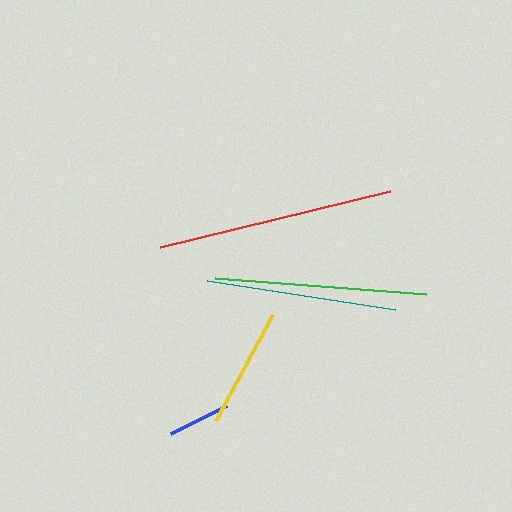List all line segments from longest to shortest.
From longest to shortest: red, green, teal, yellow, blue.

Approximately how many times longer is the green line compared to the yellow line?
The green line is approximately 1.8 times the length of the yellow line.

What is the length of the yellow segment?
The yellow segment is approximately 120 pixels long.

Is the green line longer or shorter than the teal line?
The green line is longer than the teal line.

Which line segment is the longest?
The red line is the longest at approximately 237 pixels.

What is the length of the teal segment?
The teal segment is approximately 190 pixels long.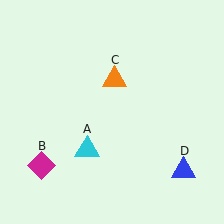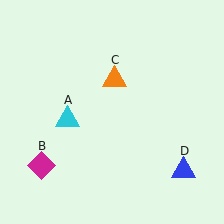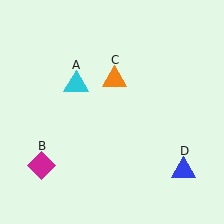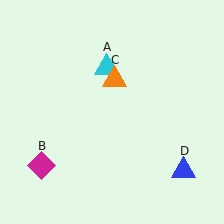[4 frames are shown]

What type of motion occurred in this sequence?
The cyan triangle (object A) rotated clockwise around the center of the scene.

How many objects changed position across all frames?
1 object changed position: cyan triangle (object A).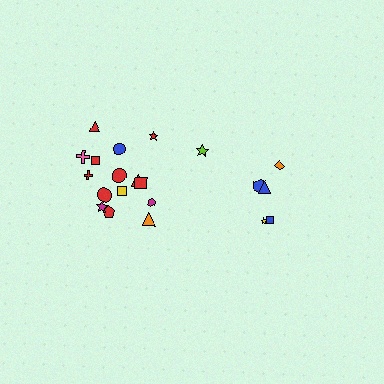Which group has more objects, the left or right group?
The left group.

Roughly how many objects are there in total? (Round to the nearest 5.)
Roughly 20 objects in total.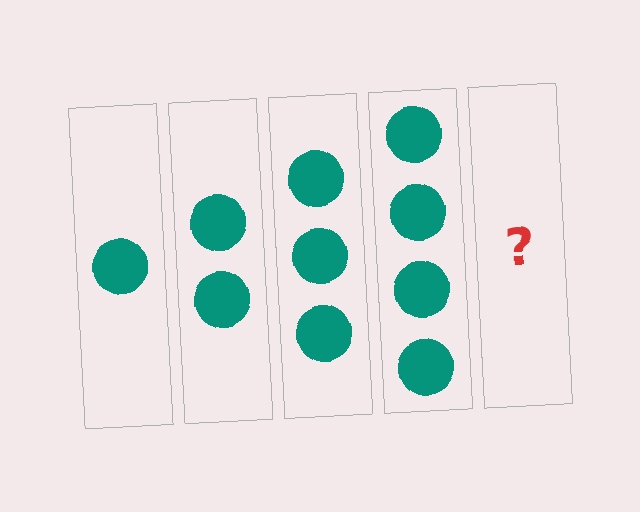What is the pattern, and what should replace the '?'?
The pattern is that each step adds one more circle. The '?' should be 5 circles.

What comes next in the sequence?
The next element should be 5 circles.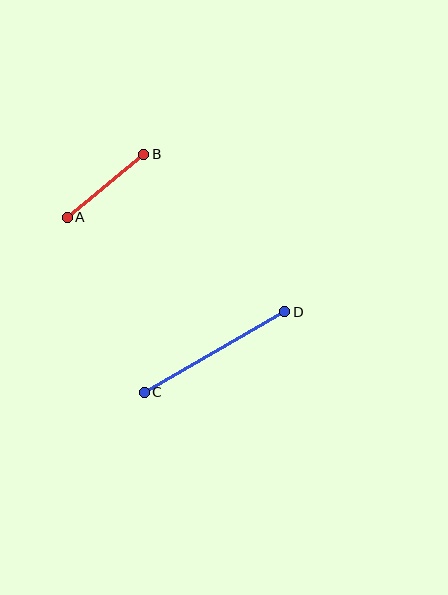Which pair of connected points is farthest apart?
Points C and D are farthest apart.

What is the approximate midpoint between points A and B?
The midpoint is at approximately (106, 186) pixels.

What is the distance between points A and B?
The distance is approximately 99 pixels.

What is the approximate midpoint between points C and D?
The midpoint is at approximately (215, 352) pixels.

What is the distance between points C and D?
The distance is approximately 162 pixels.